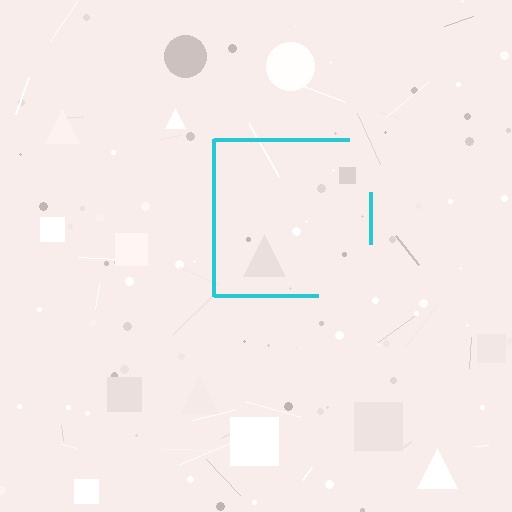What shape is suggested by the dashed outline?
The dashed outline suggests a square.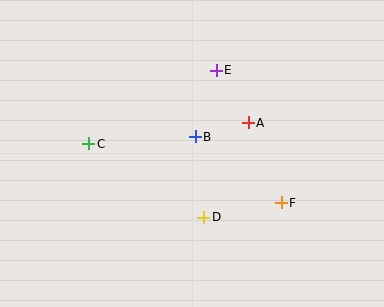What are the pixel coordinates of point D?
Point D is at (204, 217).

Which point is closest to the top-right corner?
Point E is closest to the top-right corner.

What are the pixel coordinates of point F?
Point F is at (281, 203).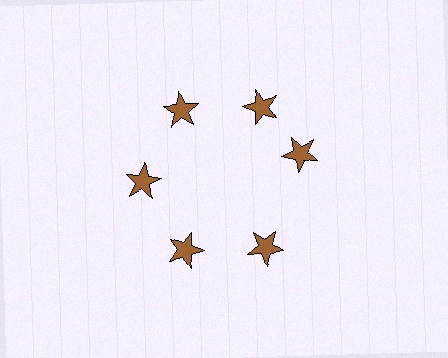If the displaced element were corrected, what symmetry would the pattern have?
It would have 6-fold rotational symmetry — the pattern would map onto itself every 60 degrees.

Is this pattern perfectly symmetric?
No. The 6 brown stars are arranged in a ring, but one element near the 3 o'clock position is rotated out of alignment along the ring, breaking the 6-fold rotational symmetry.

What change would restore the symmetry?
The symmetry would be restored by rotating it back into even spacing with its neighbors so that all 6 stars sit at equal angles and equal distance from the center.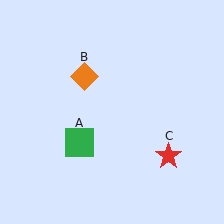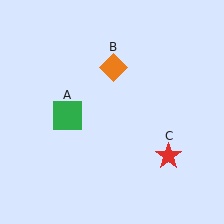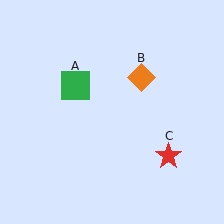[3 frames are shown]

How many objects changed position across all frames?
2 objects changed position: green square (object A), orange diamond (object B).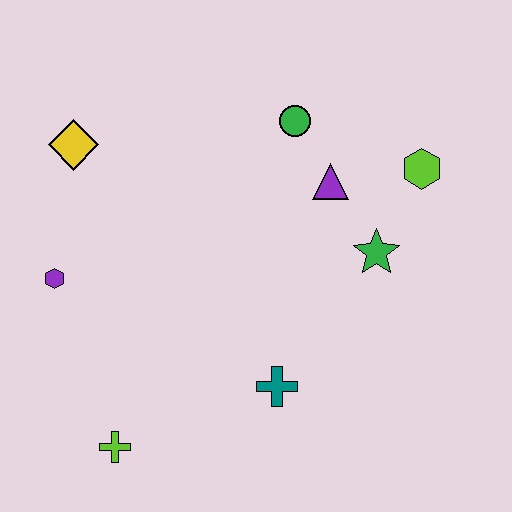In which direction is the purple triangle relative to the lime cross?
The purple triangle is above the lime cross.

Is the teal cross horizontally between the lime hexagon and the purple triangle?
No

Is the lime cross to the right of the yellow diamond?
Yes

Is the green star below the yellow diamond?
Yes